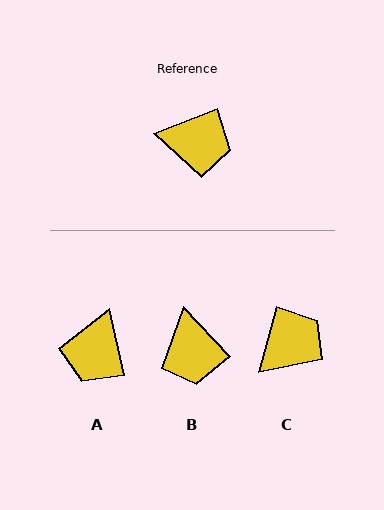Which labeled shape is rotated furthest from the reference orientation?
A, about 99 degrees away.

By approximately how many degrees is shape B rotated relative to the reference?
Approximately 68 degrees clockwise.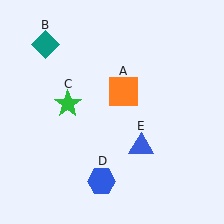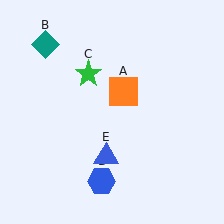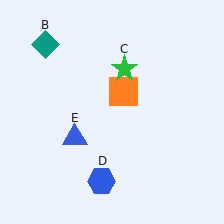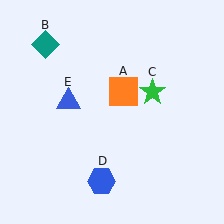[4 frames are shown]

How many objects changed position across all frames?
2 objects changed position: green star (object C), blue triangle (object E).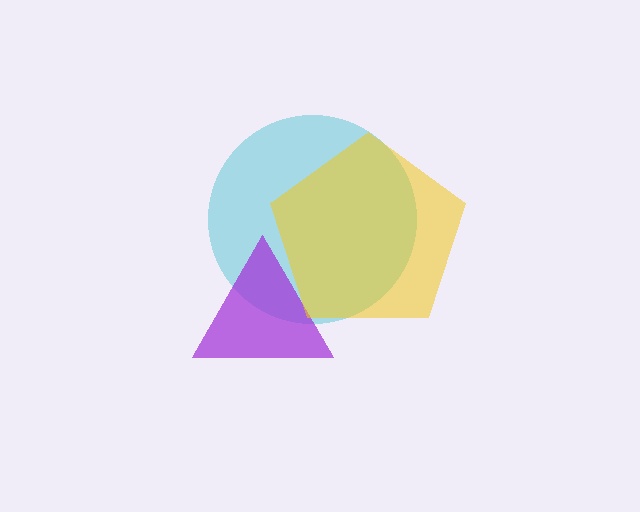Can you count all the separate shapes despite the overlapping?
Yes, there are 3 separate shapes.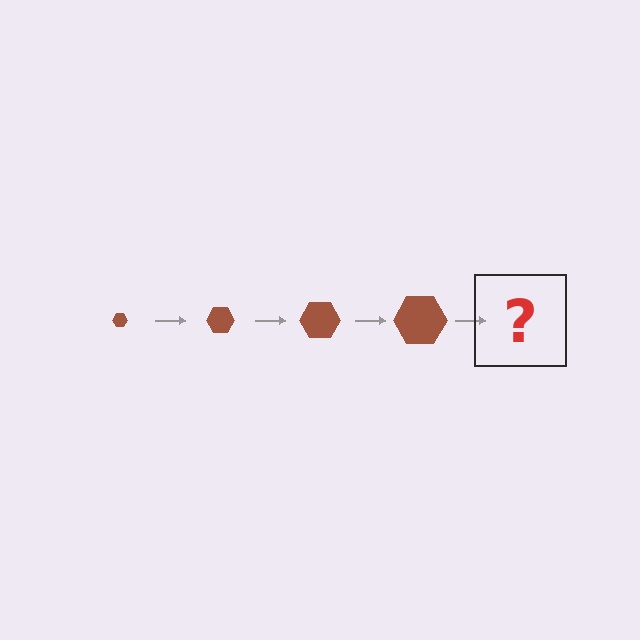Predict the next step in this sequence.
The next step is a brown hexagon, larger than the previous one.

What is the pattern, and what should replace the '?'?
The pattern is that the hexagon gets progressively larger each step. The '?' should be a brown hexagon, larger than the previous one.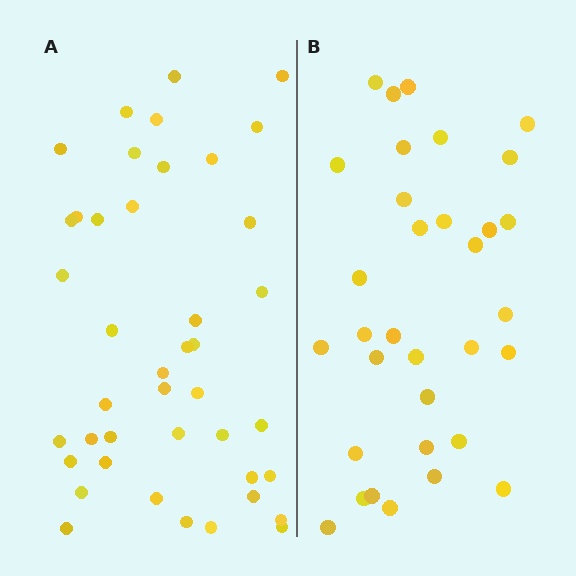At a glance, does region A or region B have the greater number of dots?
Region A (the left region) has more dots.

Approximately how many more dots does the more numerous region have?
Region A has roughly 8 or so more dots than region B.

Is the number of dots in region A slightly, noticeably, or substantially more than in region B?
Region A has noticeably more, but not dramatically so. The ratio is roughly 1.3 to 1.